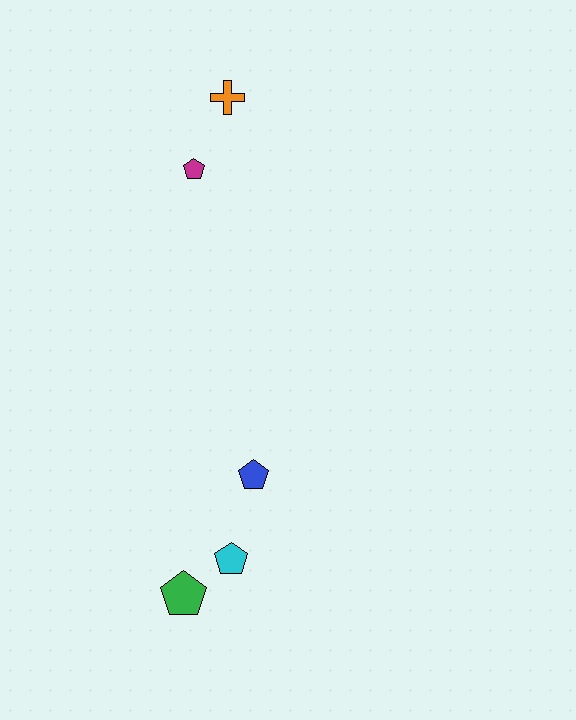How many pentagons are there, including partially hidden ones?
There are 4 pentagons.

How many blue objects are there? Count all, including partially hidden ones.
There is 1 blue object.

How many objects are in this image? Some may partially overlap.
There are 5 objects.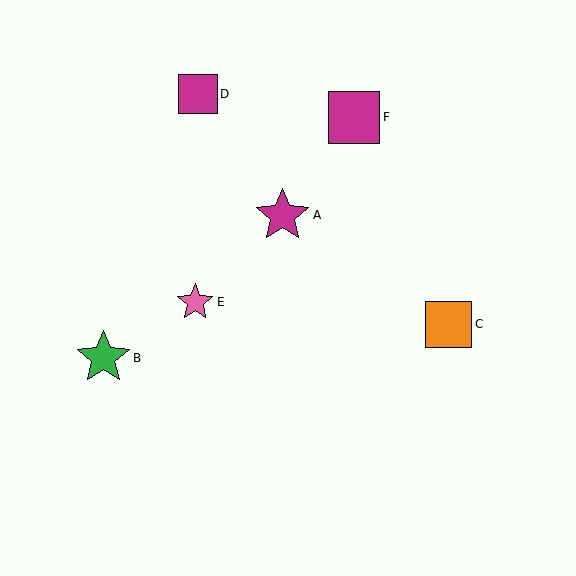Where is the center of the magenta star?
The center of the magenta star is at (282, 215).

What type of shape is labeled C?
Shape C is an orange square.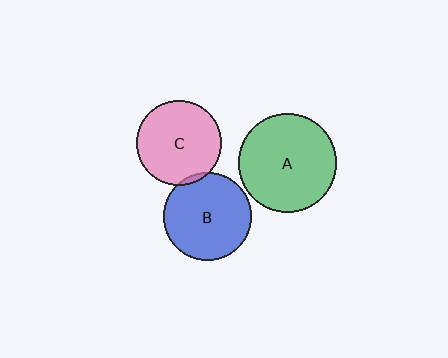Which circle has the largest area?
Circle A (green).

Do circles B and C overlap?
Yes.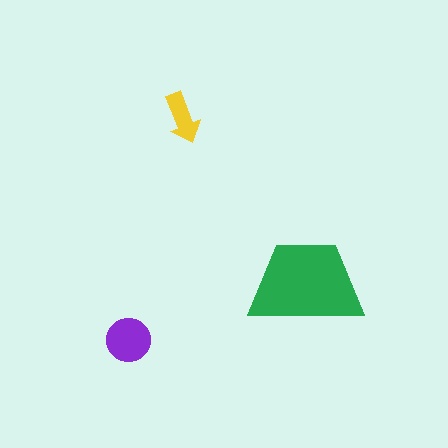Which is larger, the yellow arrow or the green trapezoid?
The green trapezoid.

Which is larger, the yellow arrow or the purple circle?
The purple circle.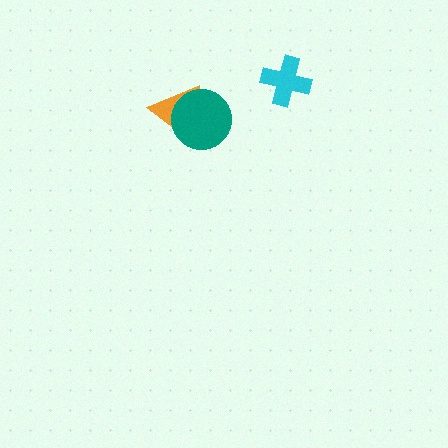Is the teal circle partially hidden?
No, no other shape covers it.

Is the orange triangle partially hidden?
Yes, it is partially covered by another shape.